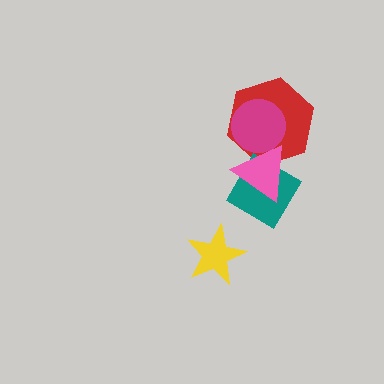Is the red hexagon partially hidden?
Yes, it is partially covered by another shape.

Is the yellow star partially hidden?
No, no other shape covers it.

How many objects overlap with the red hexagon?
2 objects overlap with the red hexagon.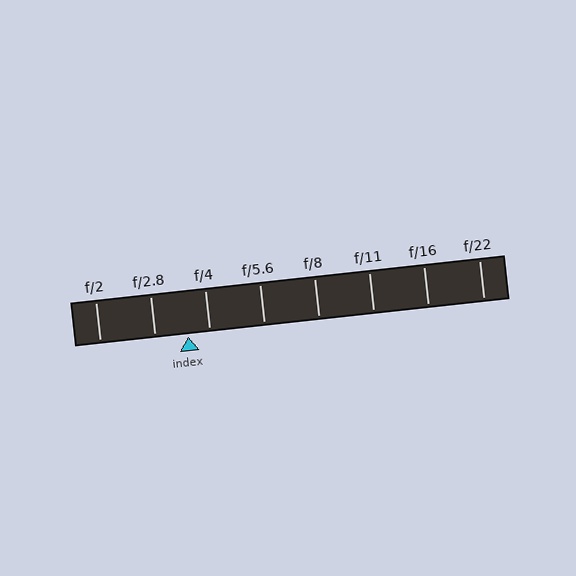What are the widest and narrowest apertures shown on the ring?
The widest aperture shown is f/2 and the narrowest is f/22.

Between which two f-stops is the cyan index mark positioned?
The index mark is between f/2.8 and f/4.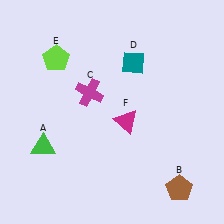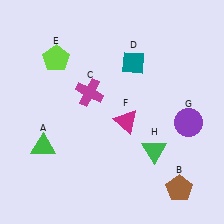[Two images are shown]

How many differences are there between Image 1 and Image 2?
There are 2 differences between the two images.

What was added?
A purple circle (G), a green triangle (H) were added in Image 2.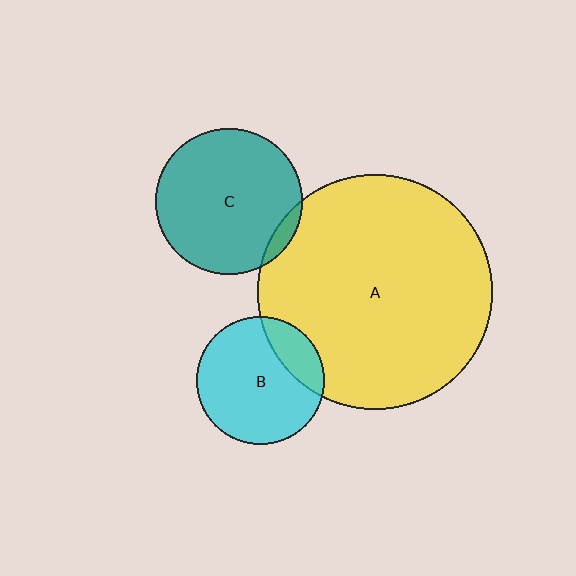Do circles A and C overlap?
Yes.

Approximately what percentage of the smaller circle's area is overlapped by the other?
Approximately 5%.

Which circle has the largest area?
Circle A (yellow).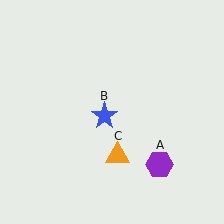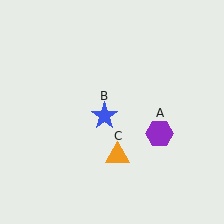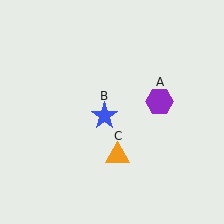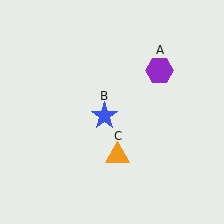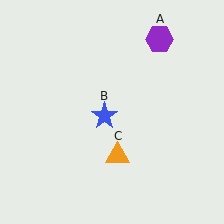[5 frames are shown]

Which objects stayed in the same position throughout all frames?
Blue star (object B) and orange triangle (object C) remained stationary.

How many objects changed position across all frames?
1 object changed position: purple hexagon (object A).